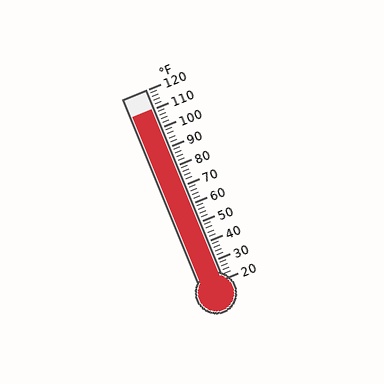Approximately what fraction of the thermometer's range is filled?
The thermometer is filled to approximately 90% of its range.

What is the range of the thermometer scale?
The thermometer scale ranges from 20°F to 120°F.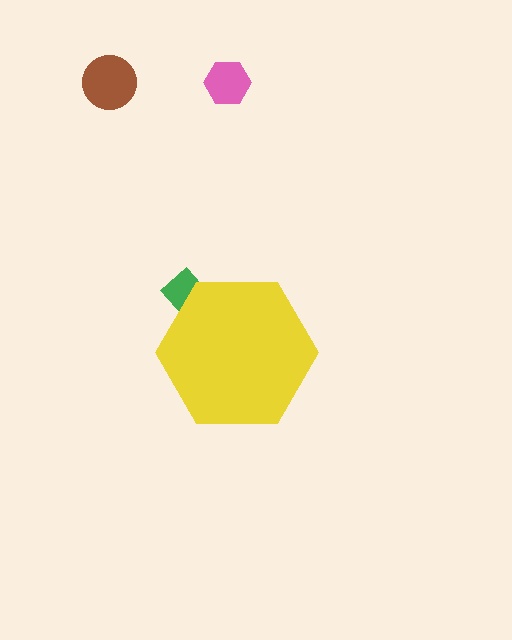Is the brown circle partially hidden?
No, the brown circle is fully visible.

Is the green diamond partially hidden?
Yes, the green diamond is partially hidden behind the yellow hexagon.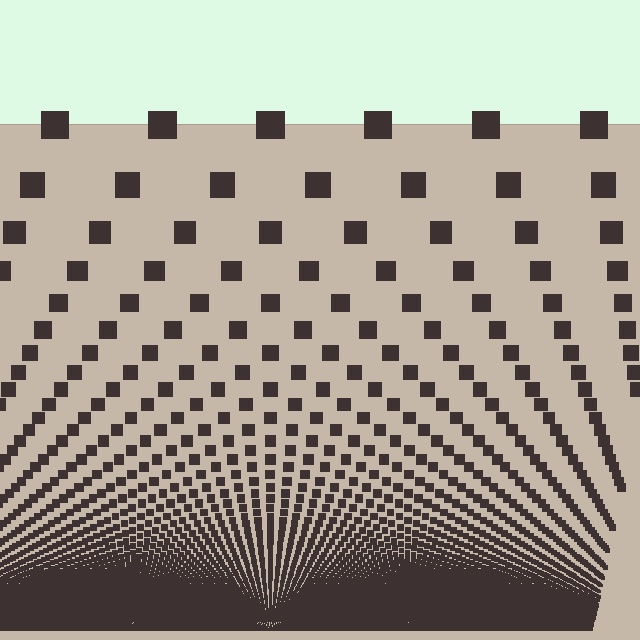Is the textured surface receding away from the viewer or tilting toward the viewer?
The surface appears to tilt toward the viewer. Texture elements get larger and sparser toward the top.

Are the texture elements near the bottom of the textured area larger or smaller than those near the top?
Smaller. The gradient is inverted — elements near the bottom are smaller and denser.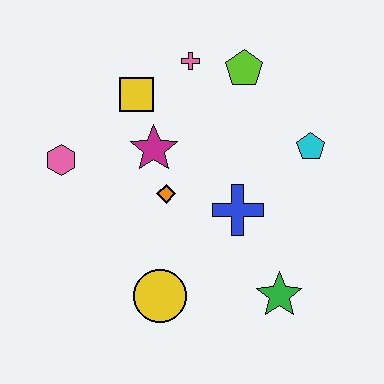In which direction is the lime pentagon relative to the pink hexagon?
The lime pentagon is to the right of the pink hexagon.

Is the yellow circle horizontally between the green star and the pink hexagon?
Yes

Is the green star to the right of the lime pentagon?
Yes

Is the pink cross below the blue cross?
No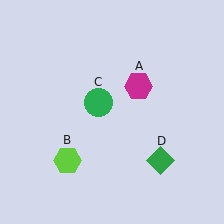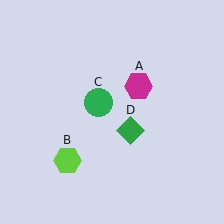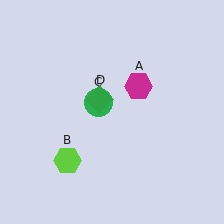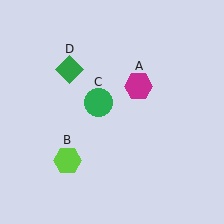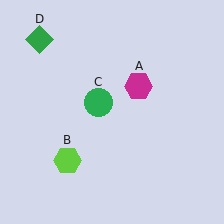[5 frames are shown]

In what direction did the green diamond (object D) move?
The green diamond (object D) moved up and to the left.